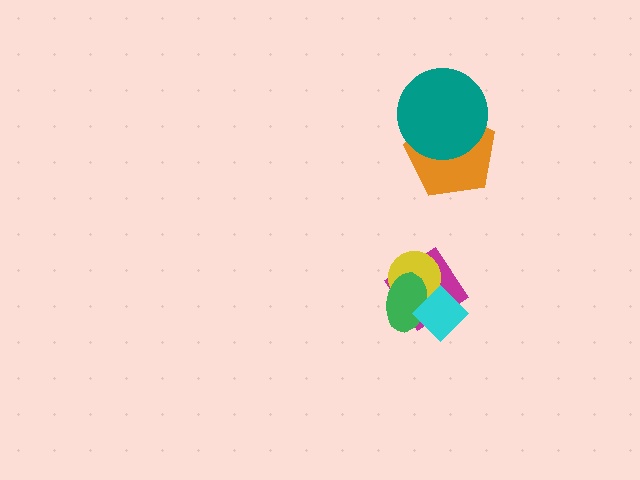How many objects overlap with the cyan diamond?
3 objects overlap with the cyan diamond.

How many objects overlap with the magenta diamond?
3 objects overlap with the magenta diamond.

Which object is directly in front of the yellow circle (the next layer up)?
The green ellipse is directly in front of the yellow circle.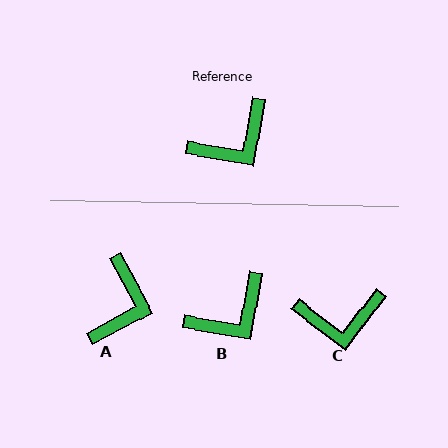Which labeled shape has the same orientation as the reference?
B.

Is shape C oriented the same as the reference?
No, it is off by about 27 degrees.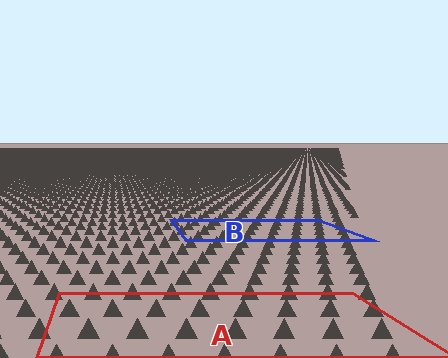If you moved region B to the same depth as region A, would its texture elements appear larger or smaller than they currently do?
They would appear larger. At a closer depth, the same texture elements are projected at a bigger on-screen size.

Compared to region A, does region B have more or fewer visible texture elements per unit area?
Region B has more texture elements per unit area — they are packed more densely because it is farther away.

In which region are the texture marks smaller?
The texture marks are smaller in region B, because it is farther away.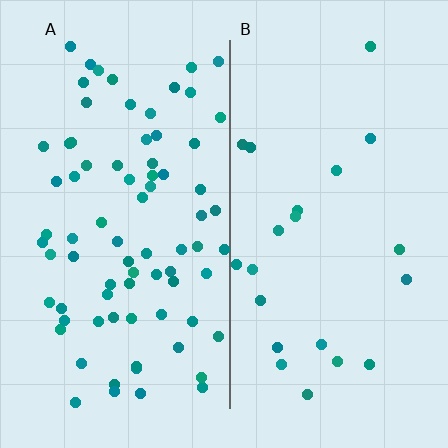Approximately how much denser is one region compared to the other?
Approximately 3.5× — region A over region B.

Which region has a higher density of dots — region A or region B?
A (the left).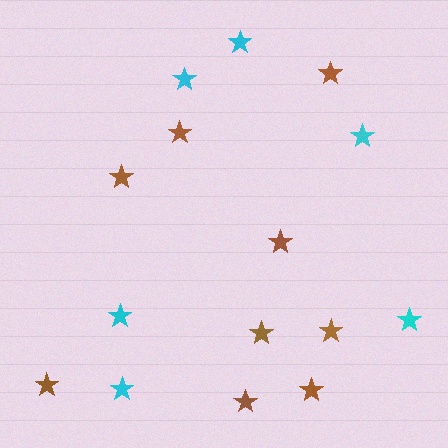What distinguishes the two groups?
There are 2 groups: one group of brown stars (9) and one group of cyan stars (6).